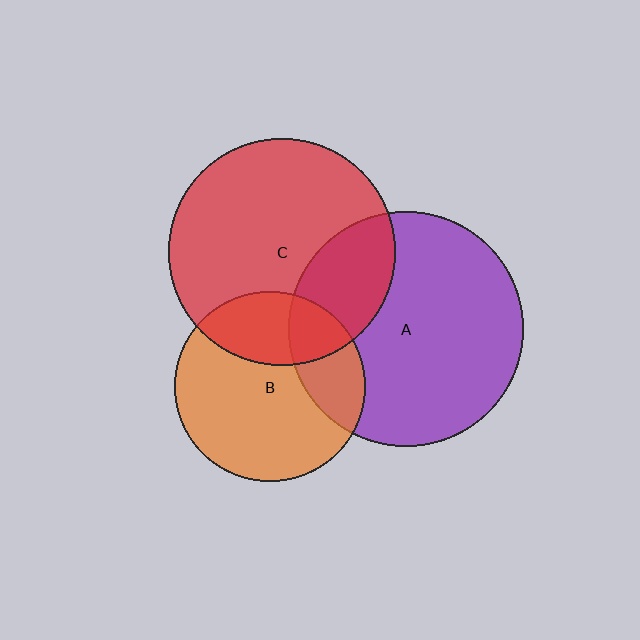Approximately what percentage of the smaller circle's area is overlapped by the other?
Approximately 25%.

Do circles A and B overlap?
Yes.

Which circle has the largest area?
Circle A (purple).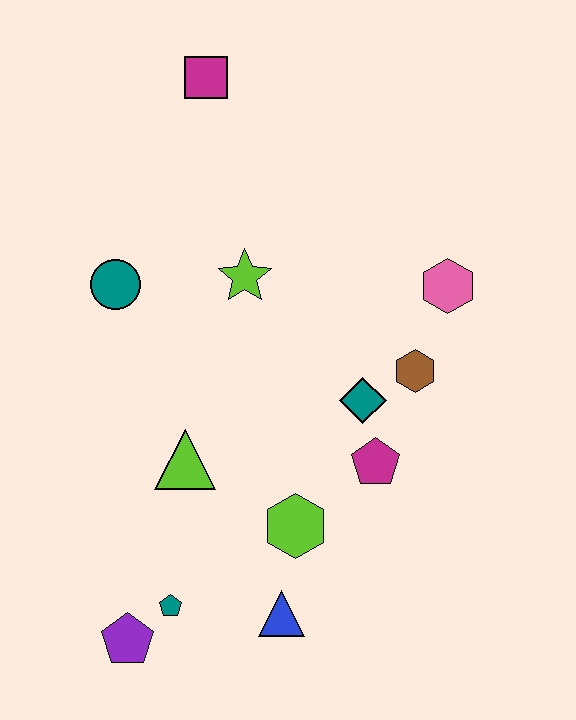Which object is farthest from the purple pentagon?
The magenta square is farthest from the purple pentagon.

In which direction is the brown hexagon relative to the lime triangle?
The brown hexagon is to the right of the lime triangle.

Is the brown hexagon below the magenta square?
Yes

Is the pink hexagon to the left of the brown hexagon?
No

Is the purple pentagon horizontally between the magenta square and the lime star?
No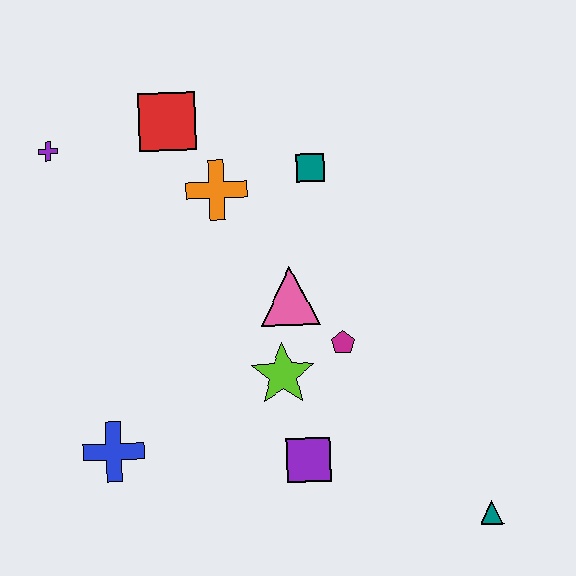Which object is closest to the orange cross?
The red square is closest to the orange cross.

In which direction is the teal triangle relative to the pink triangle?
The teal triangle is below the pink triangle.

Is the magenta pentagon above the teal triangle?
Yes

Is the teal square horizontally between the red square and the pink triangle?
No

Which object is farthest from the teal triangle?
The purple cross is farthest from the teal triangle.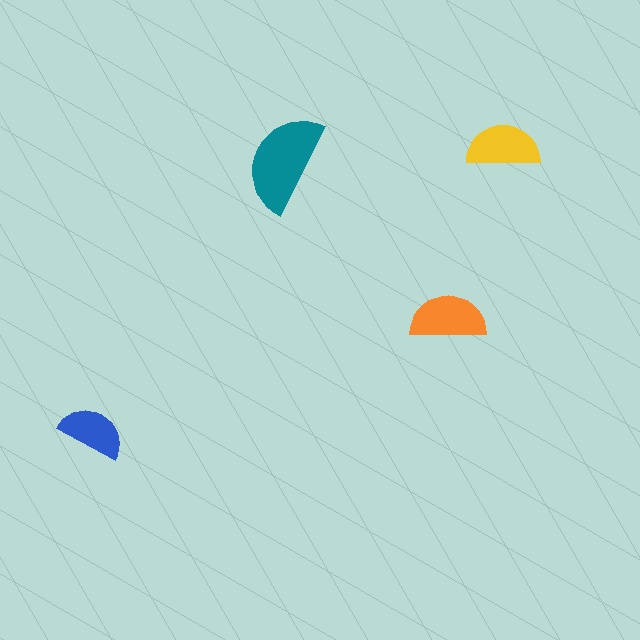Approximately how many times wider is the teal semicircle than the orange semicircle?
About 1.5 times wider.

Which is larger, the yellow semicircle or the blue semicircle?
The yellow one.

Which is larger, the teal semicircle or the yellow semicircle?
The teal one.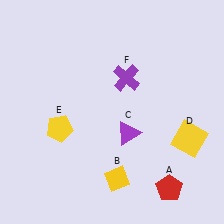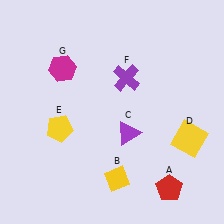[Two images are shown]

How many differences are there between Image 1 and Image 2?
There is 1 difference between the two images.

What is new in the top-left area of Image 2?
A magenta hexagon (G) was added in the top-left area of Image 2.